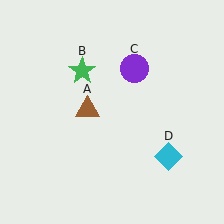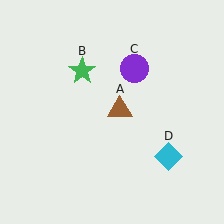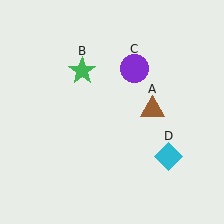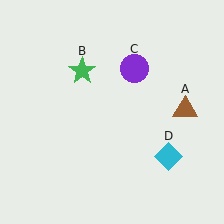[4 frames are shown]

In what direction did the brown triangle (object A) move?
The brown triangle (object A) moved right.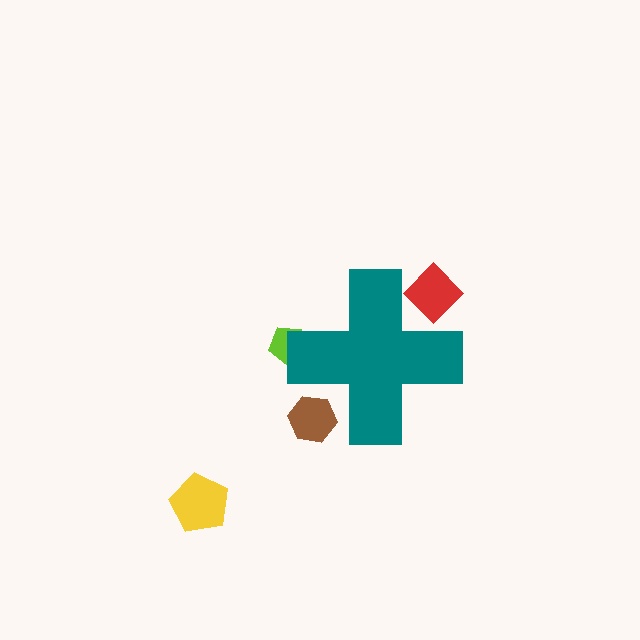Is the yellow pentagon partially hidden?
No, the yellow pentagon is fully visible.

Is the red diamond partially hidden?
Yes, the red diamond is partially hidden behind the teal cross.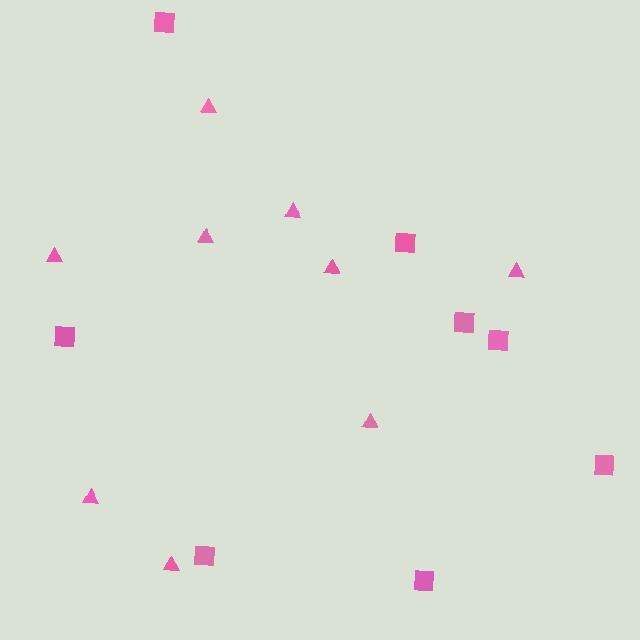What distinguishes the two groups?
There are 2 groups: one group of squares (8) and one group of triangles (9).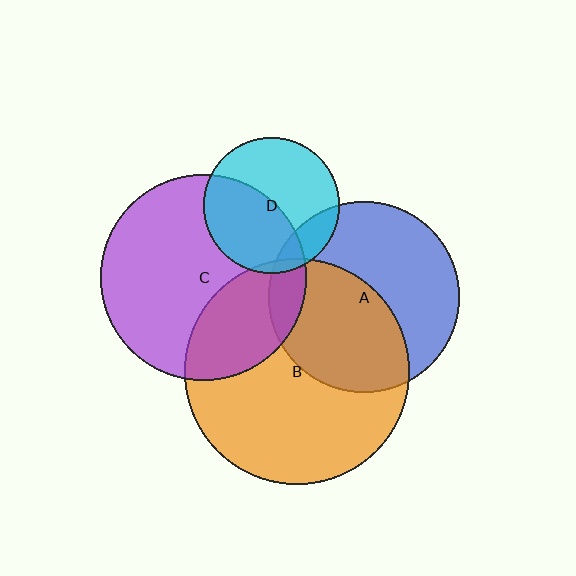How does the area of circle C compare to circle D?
Approximately 2.3 times.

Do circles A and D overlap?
Yes.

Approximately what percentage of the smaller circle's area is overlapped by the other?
Approximately 15%.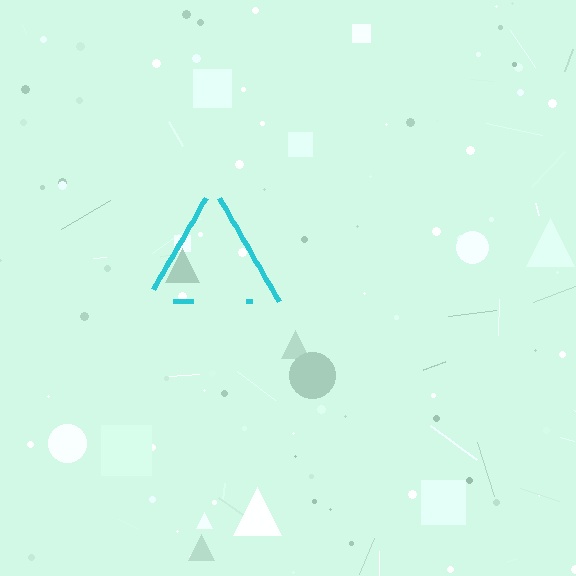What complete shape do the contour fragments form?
The contour fragments form a triangle.